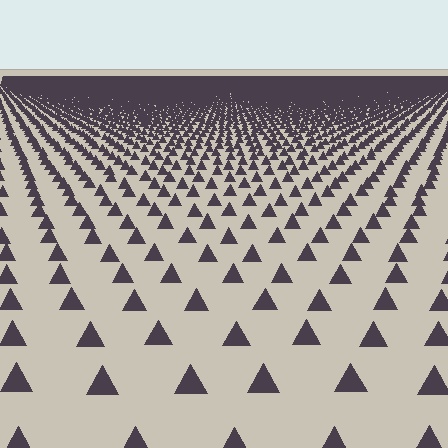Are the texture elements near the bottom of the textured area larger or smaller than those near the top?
Larger. Near the bottom, elements are closer to the viewer and appear at a bigger on-screen size.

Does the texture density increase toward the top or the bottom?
Density increases toward the top.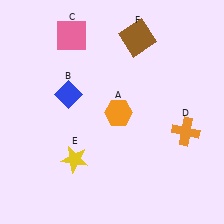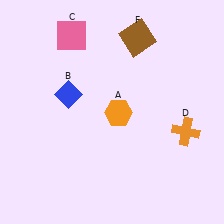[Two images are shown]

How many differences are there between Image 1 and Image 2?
There is 1 difference between the two images.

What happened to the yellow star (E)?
The yellow star (E) was removed in Image 2. It was in the bottom-left area of Image 1.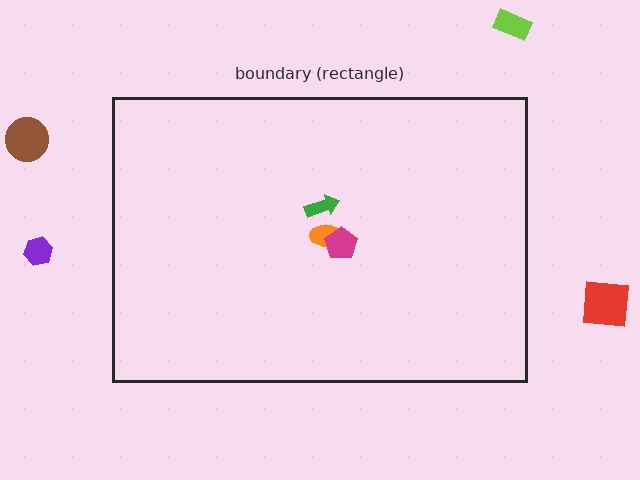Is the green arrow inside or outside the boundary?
Inside.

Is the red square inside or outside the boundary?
Outside.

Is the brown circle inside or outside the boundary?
Outside.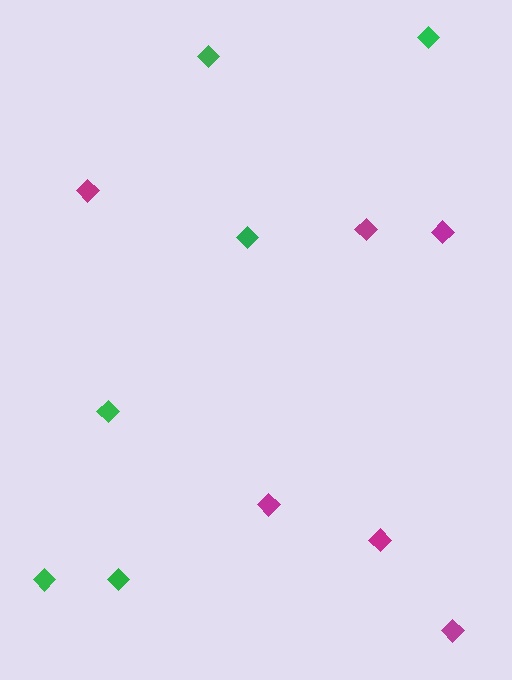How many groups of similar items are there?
There are 2 groups: one group of green diamonds (6) and one group of magenta diamonds (6).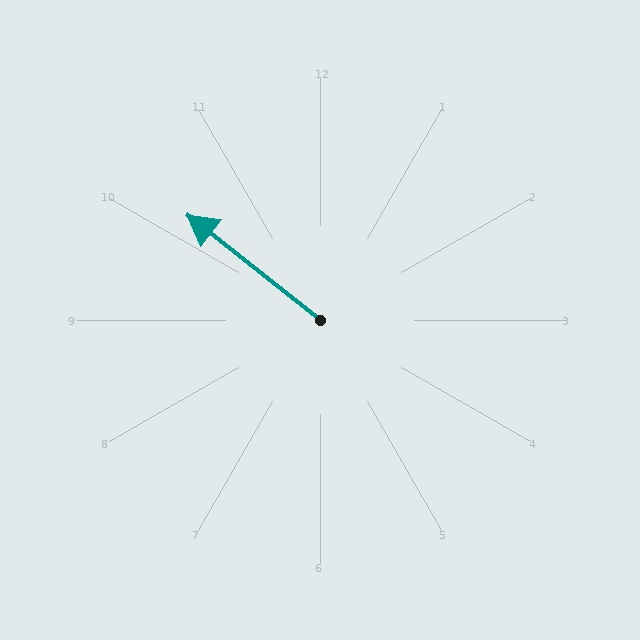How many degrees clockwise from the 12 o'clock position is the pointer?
Approximately 308 degrees.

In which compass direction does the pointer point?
Northwest.